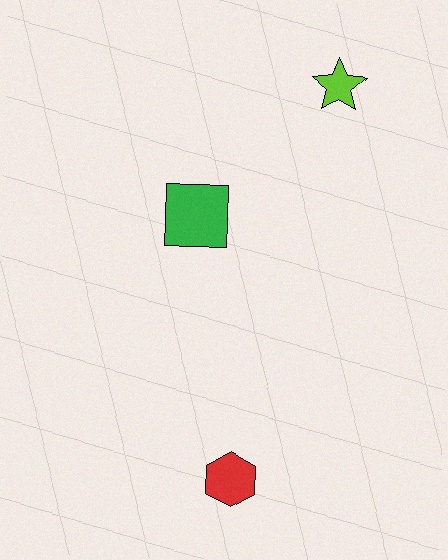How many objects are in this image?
There are 3 objects.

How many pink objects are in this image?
There are no pink objects.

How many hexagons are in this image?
There is 1 hexagon.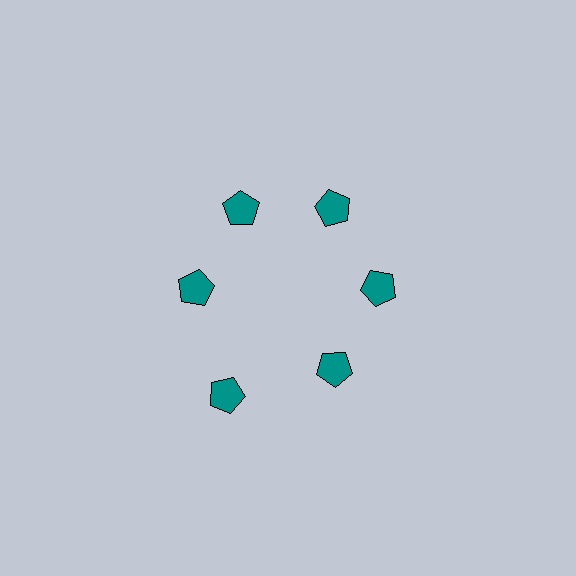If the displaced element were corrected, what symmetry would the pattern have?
It would have 6-fold rotational symmetry — the pattern would map onto itself every 60 degrees.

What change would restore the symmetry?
The symmetry would be restored by moving it inward, back onto the ring so that all 6 pentagons sit at equal angles and equal distance from the center.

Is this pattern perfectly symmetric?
No. The 6 teal pentagons are arranged in a ring, but one element near the 7 o'clock position is pushed outward from the center, breaking the 6-fold rotational symmetry.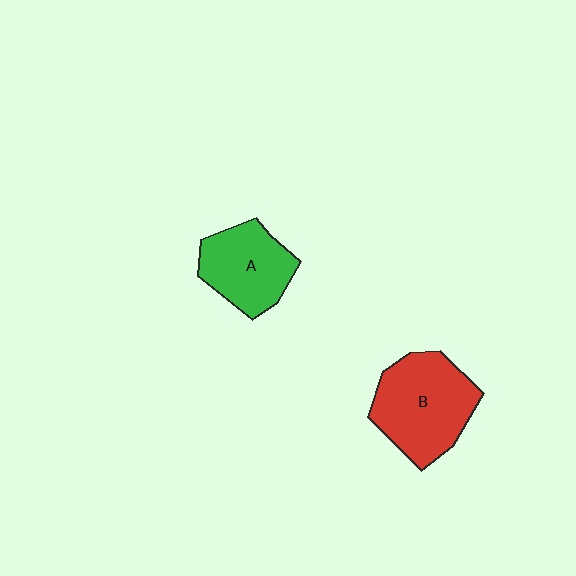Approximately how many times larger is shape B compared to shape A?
Approximately 1.3 times.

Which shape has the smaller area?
Shape A (green).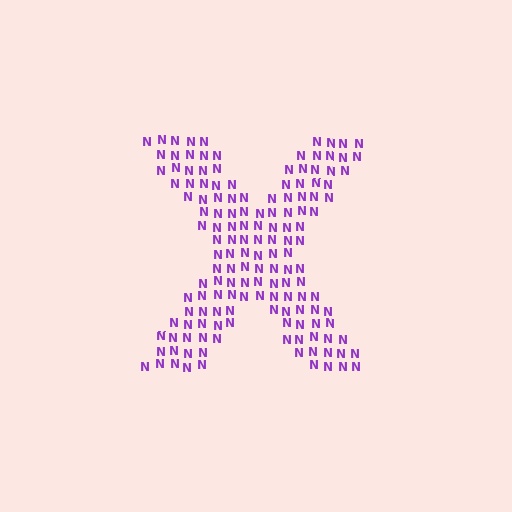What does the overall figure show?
The overall figure shows the letter X.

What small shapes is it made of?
It is made of small letter N's.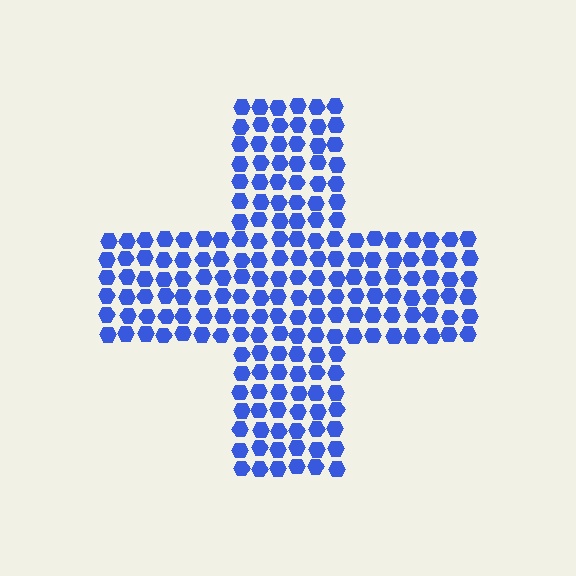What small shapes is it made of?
It is made of small hexagons.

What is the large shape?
The large shape is a cross.